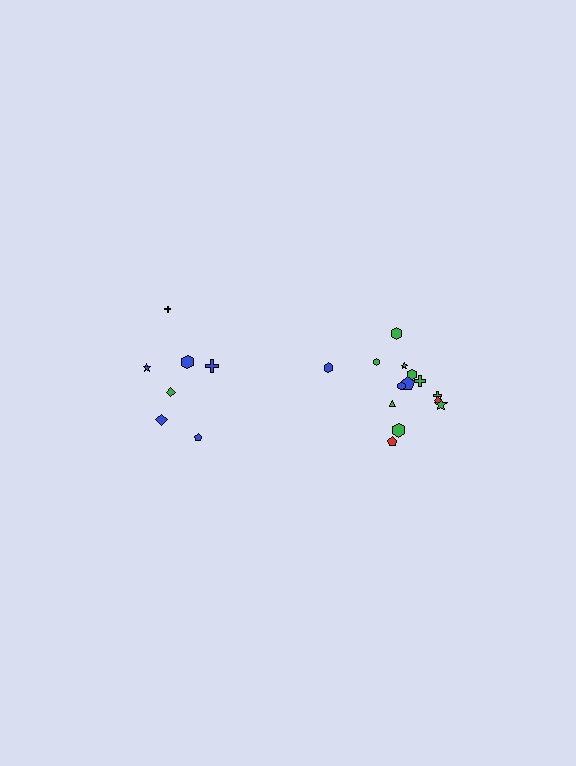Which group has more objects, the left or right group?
The right group.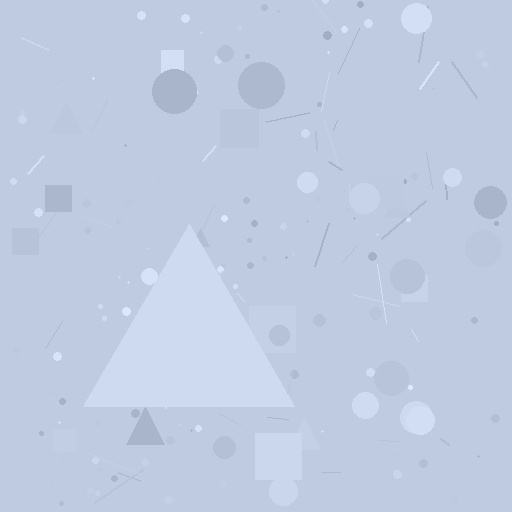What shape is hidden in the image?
A triangle is hidden in the image.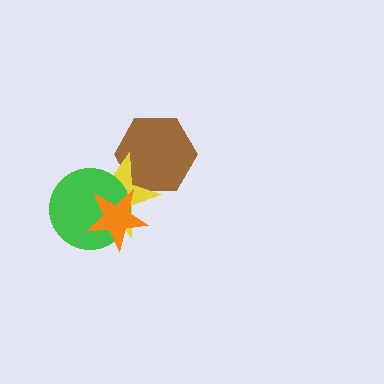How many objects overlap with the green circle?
2 objects overlap with the green circle.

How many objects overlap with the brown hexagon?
1 object overlaps with the brown hexagon.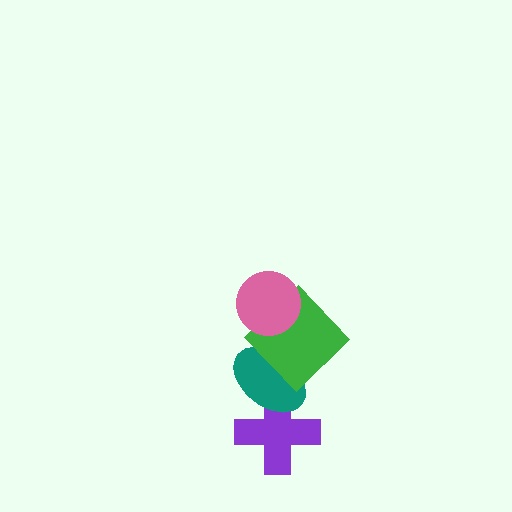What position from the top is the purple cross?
The purple cross is 4th from the top.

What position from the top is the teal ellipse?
The teal ellipse is 3rd from the top.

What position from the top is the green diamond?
The green diamond is 2nd from the top.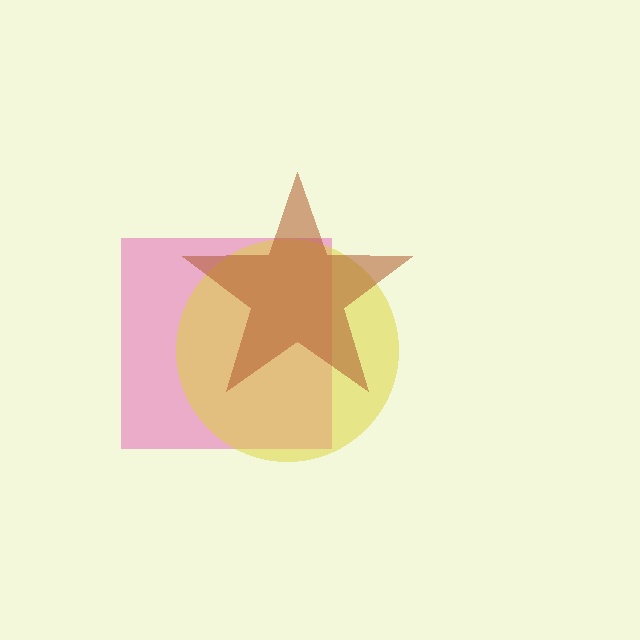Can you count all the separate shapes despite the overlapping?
Yes, there are 3 separate shapes.